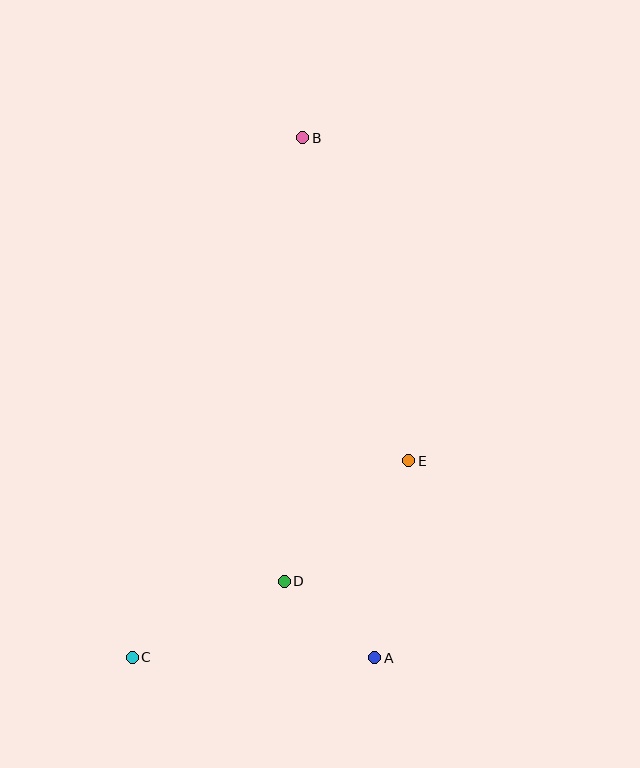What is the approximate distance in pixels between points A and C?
The distance between A and C is approximately 242 pixels.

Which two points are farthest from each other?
Points B and C are farthest from each other.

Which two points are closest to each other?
Points A and D are closest to each other.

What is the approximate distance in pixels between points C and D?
The distance between C and D is approximately 170 pixels.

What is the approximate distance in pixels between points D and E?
The distance between D and E is approximately 173 pixels.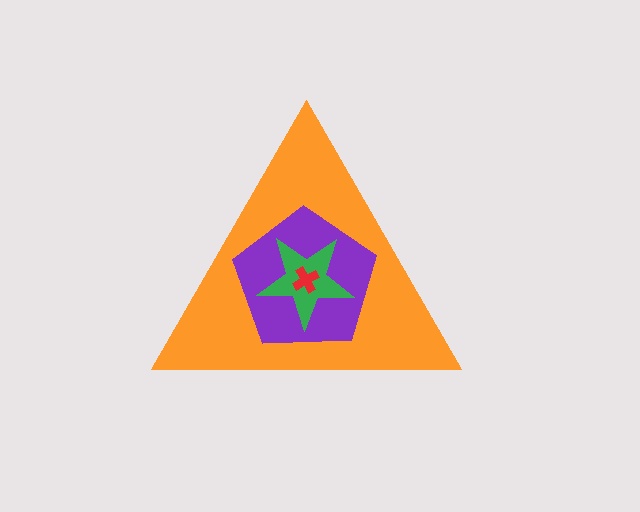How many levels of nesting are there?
4.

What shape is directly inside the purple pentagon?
The green star.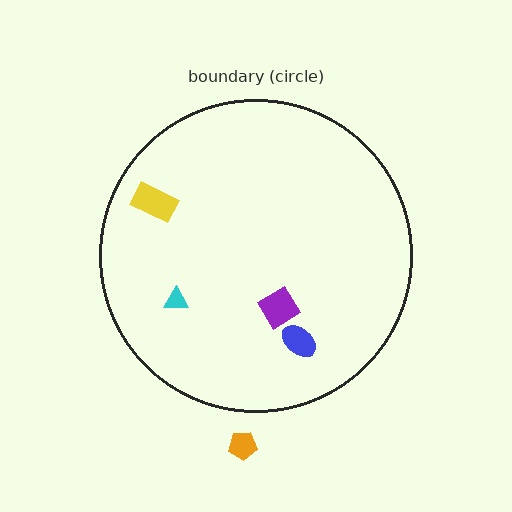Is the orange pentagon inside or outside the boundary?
Outside.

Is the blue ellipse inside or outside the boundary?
Inside.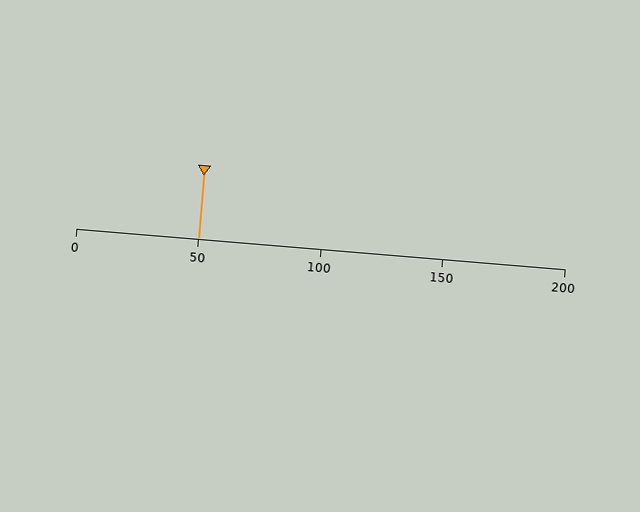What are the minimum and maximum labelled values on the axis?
The axis runs from 0 to 200.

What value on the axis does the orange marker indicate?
The marker indicates approximately 50.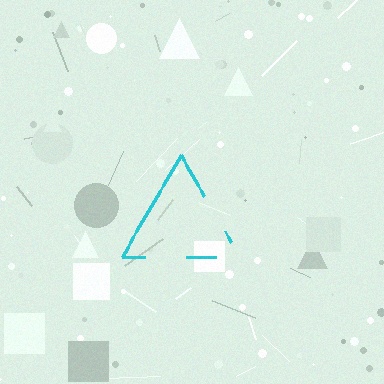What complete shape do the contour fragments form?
The contour fragments form a triangle.